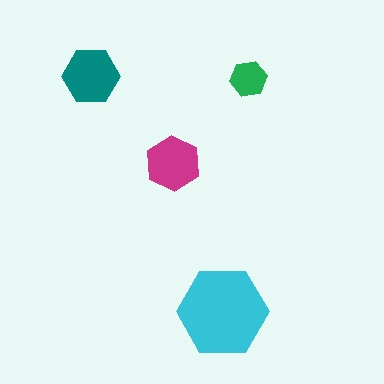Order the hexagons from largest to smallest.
the cyan one, the teal one, the magenta one, the green one.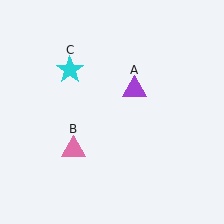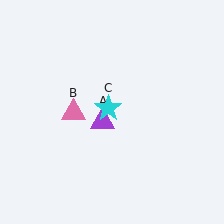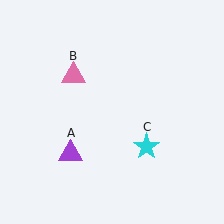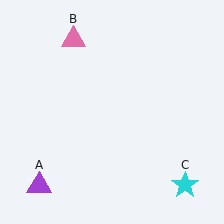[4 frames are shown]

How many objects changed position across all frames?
3 objects changed position: purple triangle (object A), pink triangle (object B), cyan star (object C).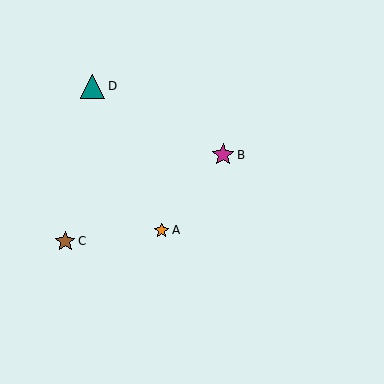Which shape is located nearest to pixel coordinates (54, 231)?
The brown star (labeled C) at (65, 241) is nearest to that location.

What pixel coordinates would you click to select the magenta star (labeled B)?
Click at (223, 155) to select the magenta star B.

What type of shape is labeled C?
Shape C is a brown star.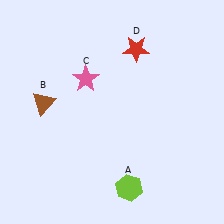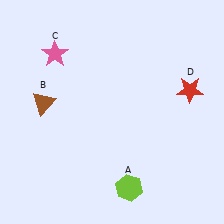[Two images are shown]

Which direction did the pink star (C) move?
The pink star (C) moved left.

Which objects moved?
The objects that moved are: the pink star (C), the red star (D).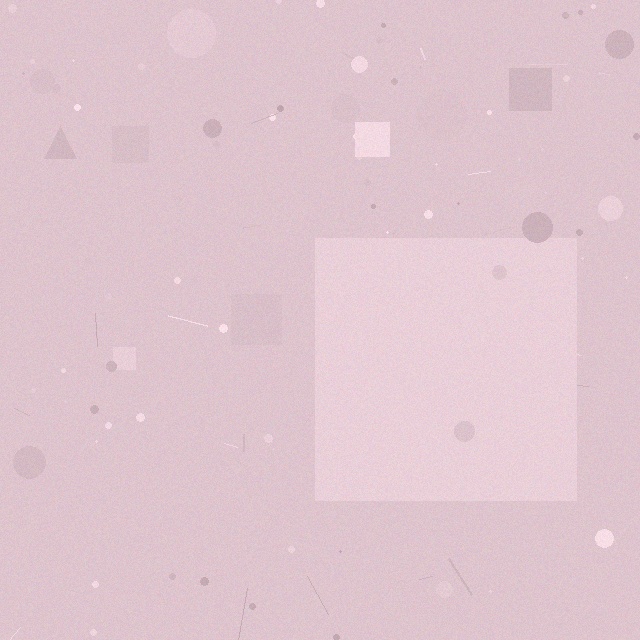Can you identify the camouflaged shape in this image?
The camouflaged shape is a square.